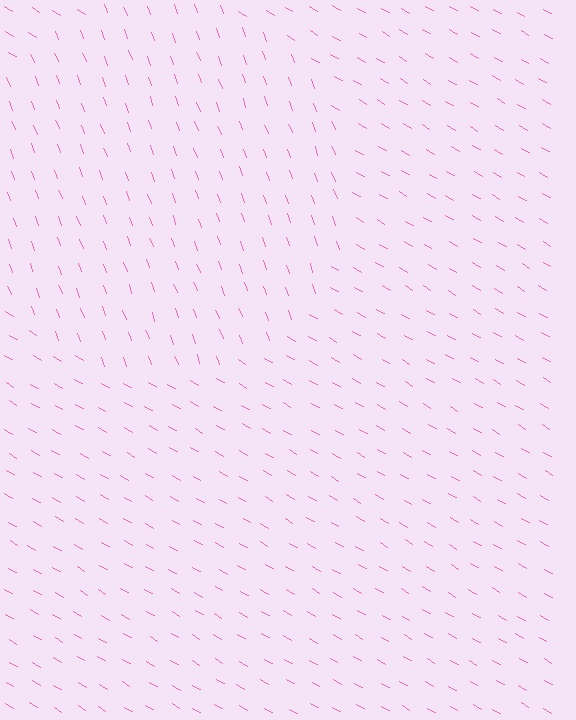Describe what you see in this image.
The image is filled with small pink line segments. A circle region in the image has lines oriented differently from the surrounding lines, creating a visible texture boundary.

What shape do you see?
I see a circle.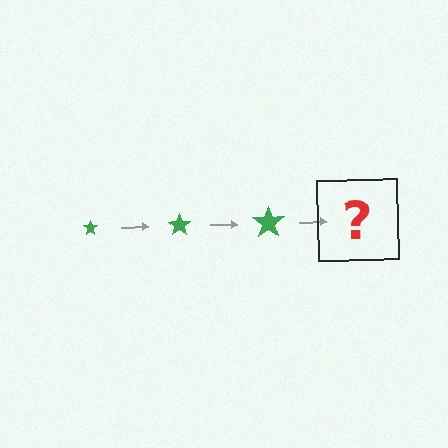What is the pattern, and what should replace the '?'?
The pattern is that the star gets progressively larger each step. The '?' should be a green star, larger than the previous one.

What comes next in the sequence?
The next element should be a green star, larger than the previous one.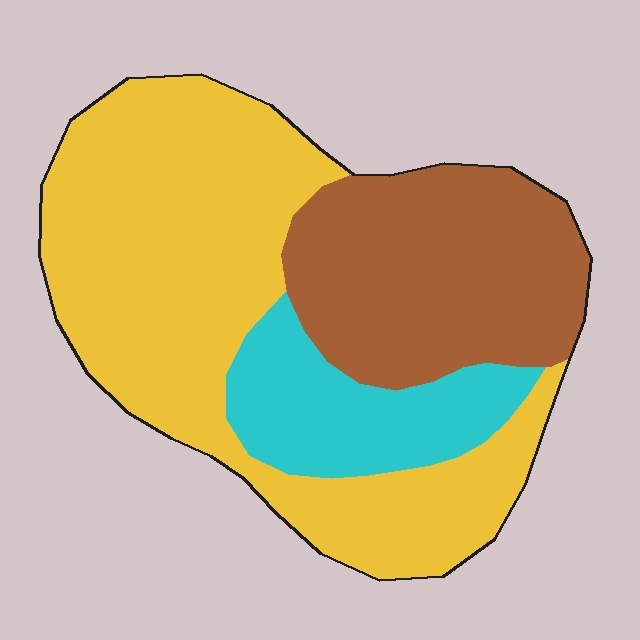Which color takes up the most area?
Yellow, at roughly 55%.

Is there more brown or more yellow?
Yellow.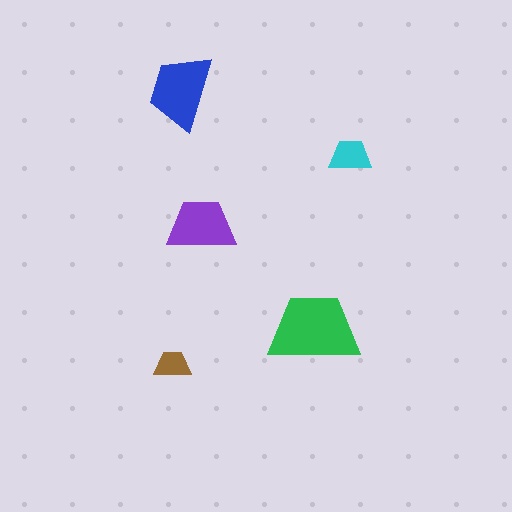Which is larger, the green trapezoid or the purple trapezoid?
The green one.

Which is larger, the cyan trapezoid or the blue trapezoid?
The blue one.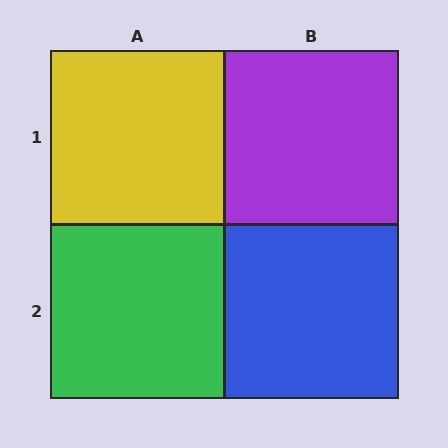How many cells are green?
1 cell is green.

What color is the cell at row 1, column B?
Purple.